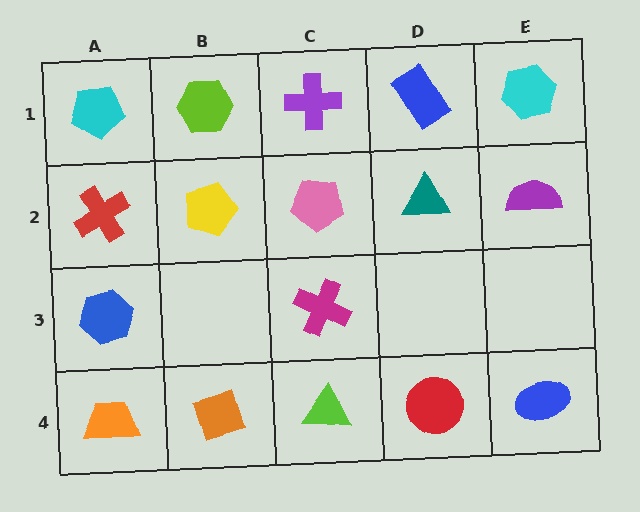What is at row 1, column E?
A cyan hexagon.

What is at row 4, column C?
A lime triangle.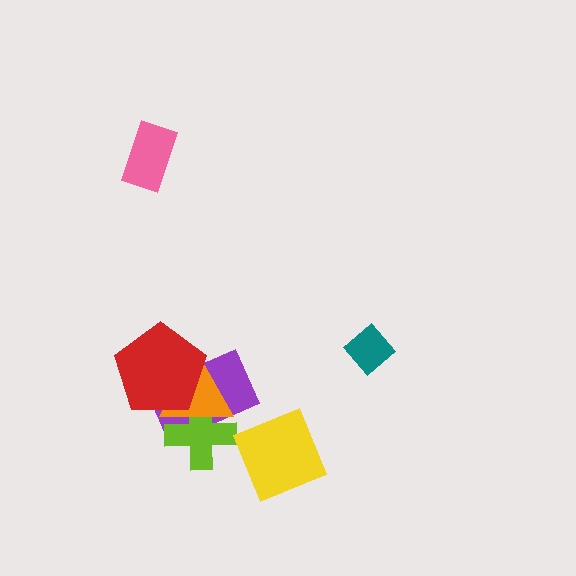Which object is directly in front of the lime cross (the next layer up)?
The orange triangle is directly in front of the lime cross.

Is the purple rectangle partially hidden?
Yes, it is partially covered by another shape.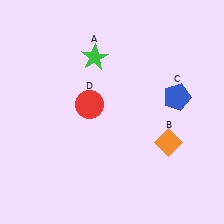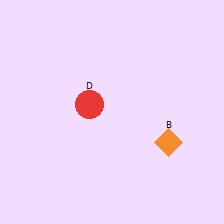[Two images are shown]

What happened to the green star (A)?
The green star (A) was removed in Image 2. It was in the top-left area of Image 1.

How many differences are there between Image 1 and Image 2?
There are 2 differences between the two images.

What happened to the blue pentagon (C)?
The blue pentagon (C) was removed in Image 2. It was in the top-right area of Image 1.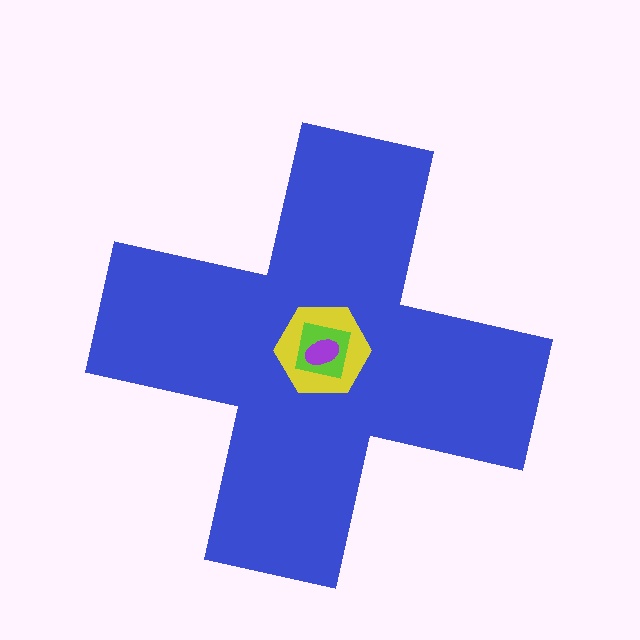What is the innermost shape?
The purple ellipse.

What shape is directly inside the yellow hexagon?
The lime square.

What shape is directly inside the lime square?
The purple ellipse.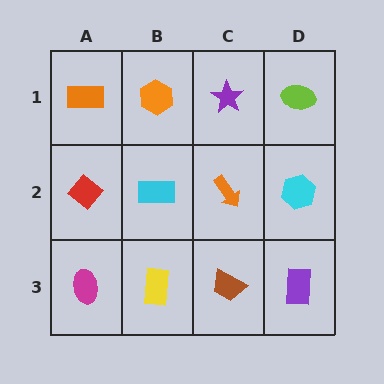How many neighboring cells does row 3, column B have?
3.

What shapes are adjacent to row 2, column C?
A purple star (row 1, column C), a brown trapezoid (row 3, column C), a cyan rectangle (row 2, column B), a cyan hexagon (row 2, column D).